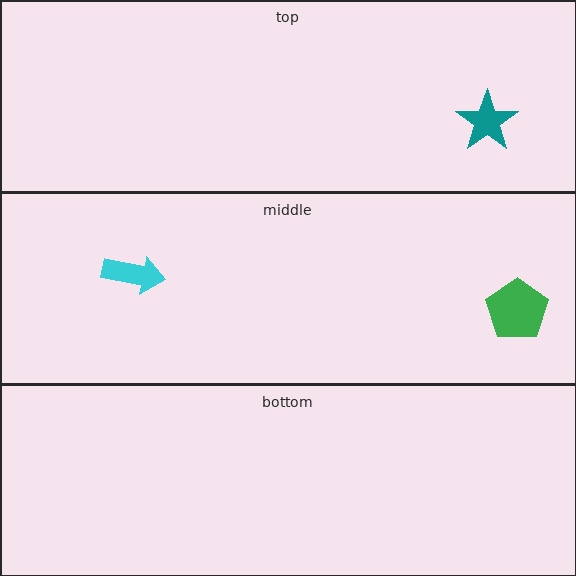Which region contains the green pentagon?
The middle region.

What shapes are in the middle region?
The cyan arrow, the green pentagon.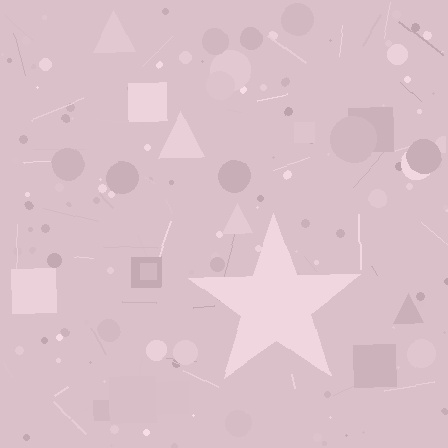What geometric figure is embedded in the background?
A star is embedded in the background.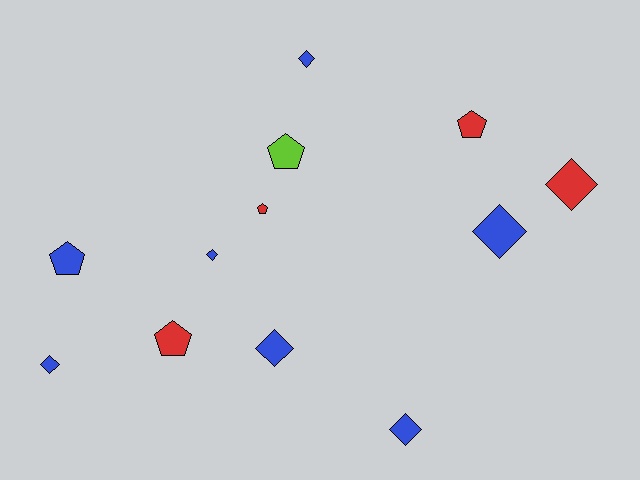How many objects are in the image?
There are 12 objects.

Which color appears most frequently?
Blue, with 7 objects.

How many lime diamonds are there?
There are no lime diamonds.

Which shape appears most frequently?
Diamond, with 7 objects.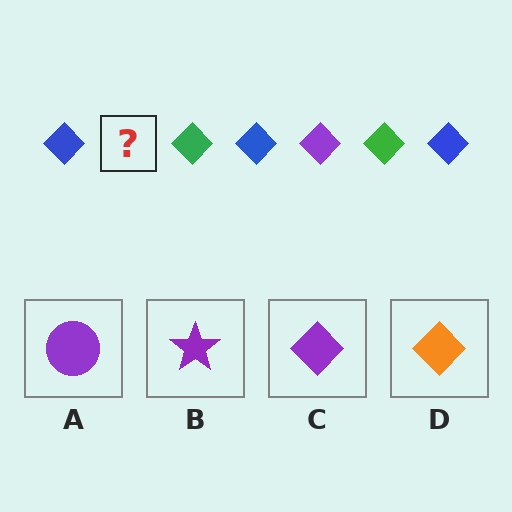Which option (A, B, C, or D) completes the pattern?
C.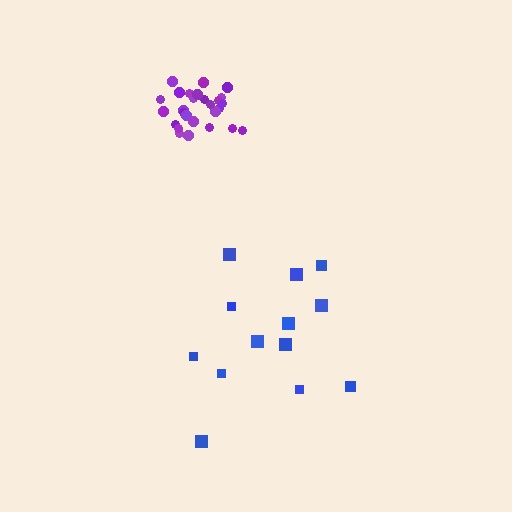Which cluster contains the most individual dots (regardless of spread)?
Purple (27).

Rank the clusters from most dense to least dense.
purple, blue.